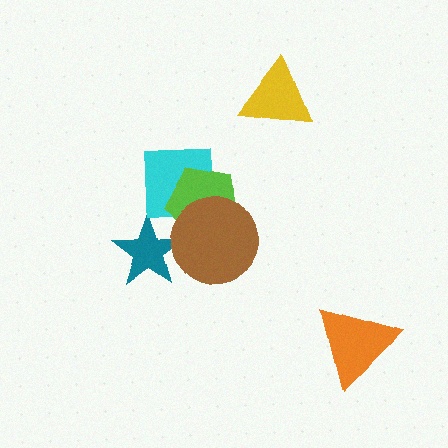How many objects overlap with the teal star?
1 object overlaps with the teal star.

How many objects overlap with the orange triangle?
0 objects overlap with the orange triangle.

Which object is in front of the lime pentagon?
The brown circle is in front of the lime pentagon.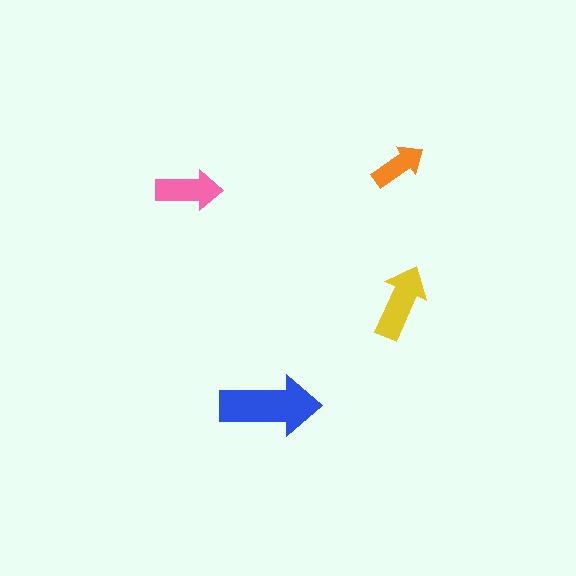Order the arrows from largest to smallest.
the blue one, the yellow one, the pink one, the orange one.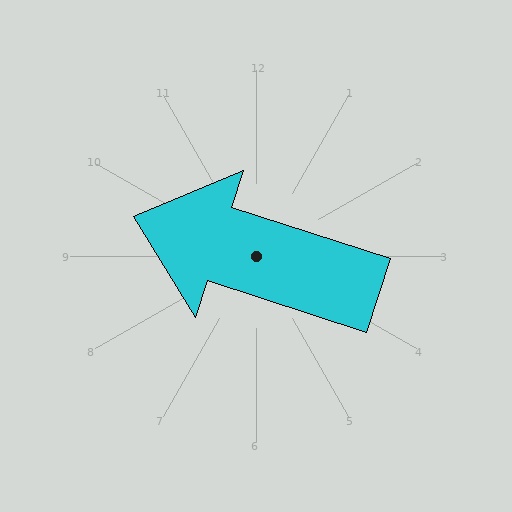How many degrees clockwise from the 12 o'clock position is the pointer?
Approximately 288 degrees.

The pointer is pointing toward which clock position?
Roughly 10 o'clock.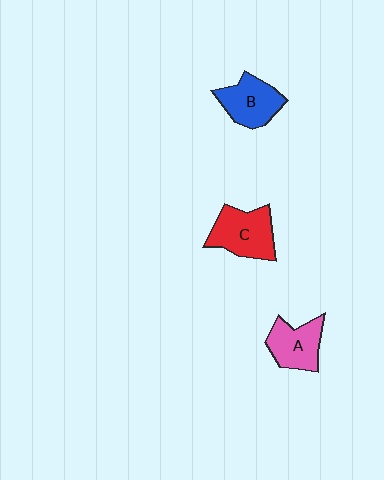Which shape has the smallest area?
Shape A (pink).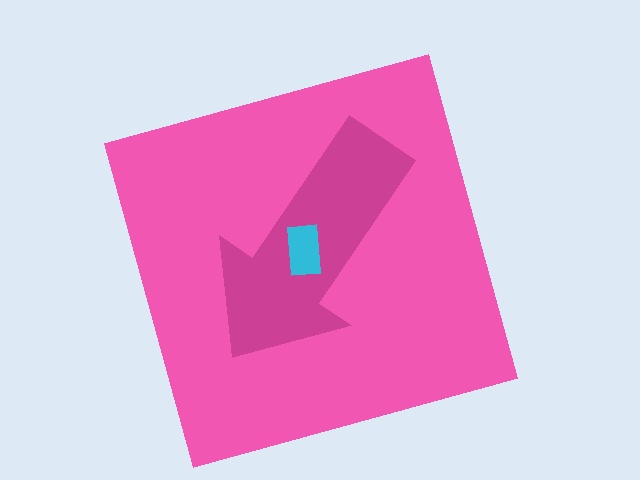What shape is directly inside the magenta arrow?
The cyan rectangle.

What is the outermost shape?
The pink square.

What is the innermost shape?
The cyan rectangle.